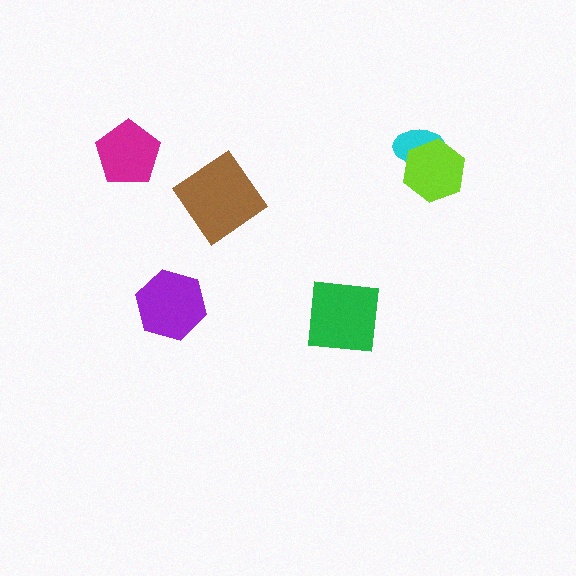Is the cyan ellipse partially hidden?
Yes, it is partially covered by another shape.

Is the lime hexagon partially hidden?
No, no other shape covers it.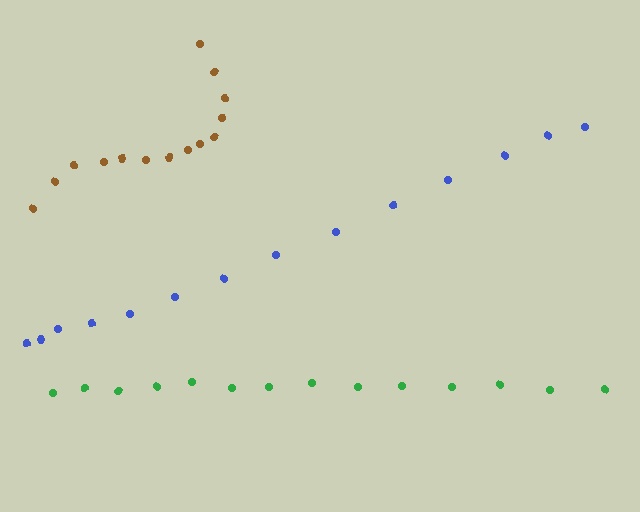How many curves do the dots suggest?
There are 3 distinct paths.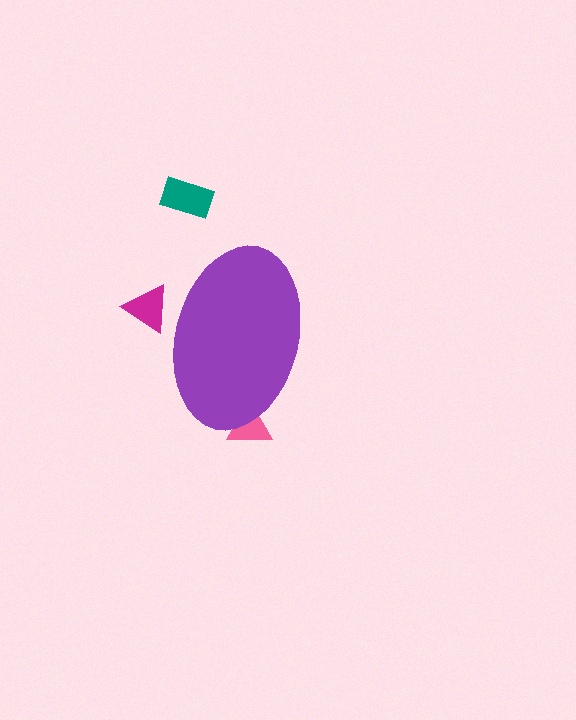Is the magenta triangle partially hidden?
Yes, the magenta triangle is partially hidden behind the purple ellipse.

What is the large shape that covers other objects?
A purple ellipse.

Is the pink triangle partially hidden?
Yes, the pink triangle is partially hidden behind the purple ellipse.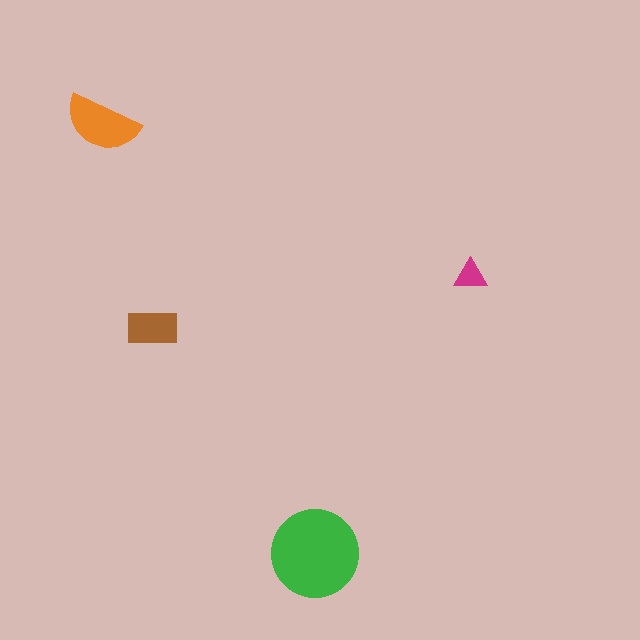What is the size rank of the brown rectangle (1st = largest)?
3rd.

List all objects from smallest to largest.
The magenta triangle, the brown rectangle, the orange semicircle, the green circle.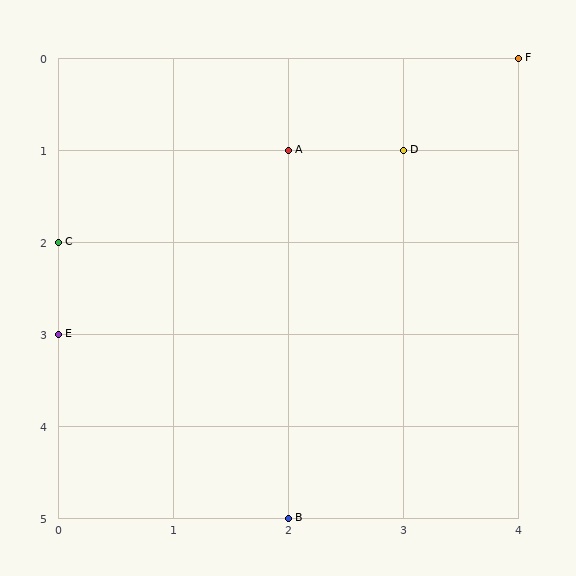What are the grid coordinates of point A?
Point A is at grid coordinates (2, 1).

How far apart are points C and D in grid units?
Points C and D are 3 columns and 1 row apart (about 3.2 grid units diagonally).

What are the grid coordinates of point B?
Point B is at grid coordinates (2, 5).